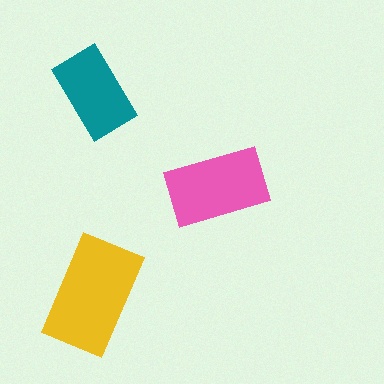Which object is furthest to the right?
The pink rectangle is rightmost.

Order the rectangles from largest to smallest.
the yellow one, the pink one, the teal one.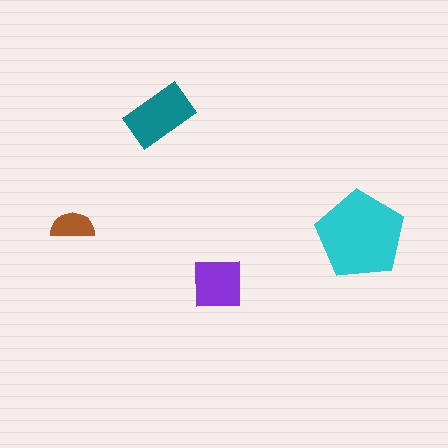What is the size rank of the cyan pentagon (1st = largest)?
1st.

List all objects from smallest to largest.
The brown semicircle, the purple square, the teal rectangle, the cyan pentagon.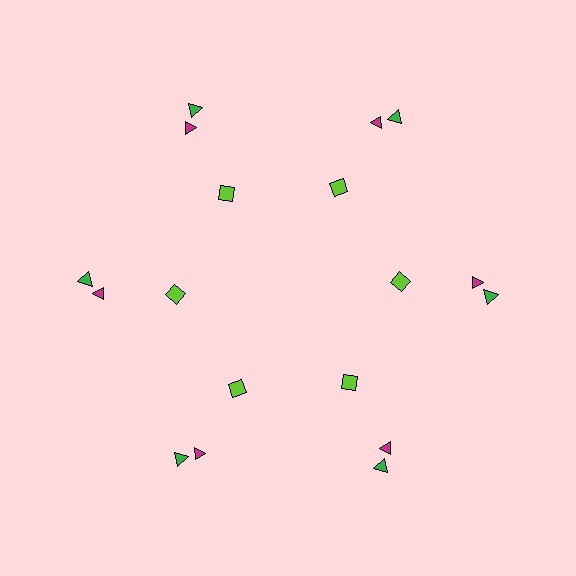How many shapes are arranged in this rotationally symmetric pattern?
There are 18 shapes, arranged in 6 groups of 3.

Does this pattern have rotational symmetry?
Yes, this pattern has 6-fold rotational symmetry. It looks the same after rotating 60 degrees around the center.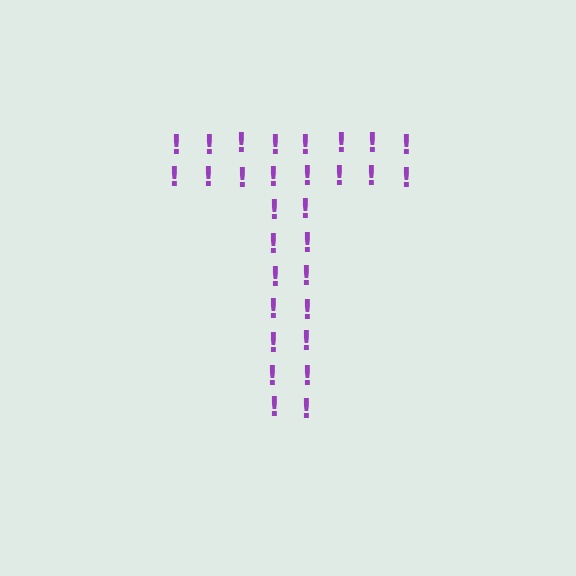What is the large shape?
The large shape is the letter T.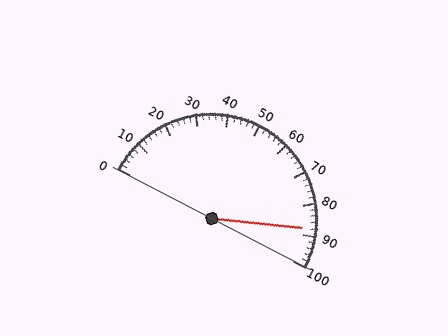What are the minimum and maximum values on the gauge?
The gauge ranges from 0 to 100.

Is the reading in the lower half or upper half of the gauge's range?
The reading is in the upper half of the range (0 to 100).